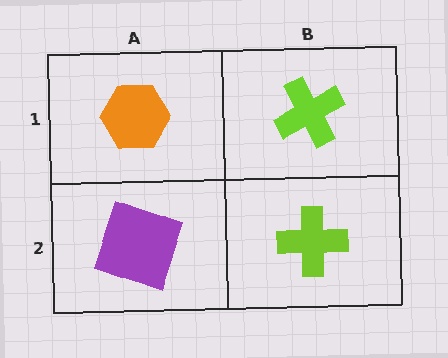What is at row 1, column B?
A lime cross.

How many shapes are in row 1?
2 shapes.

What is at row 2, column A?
A purple square.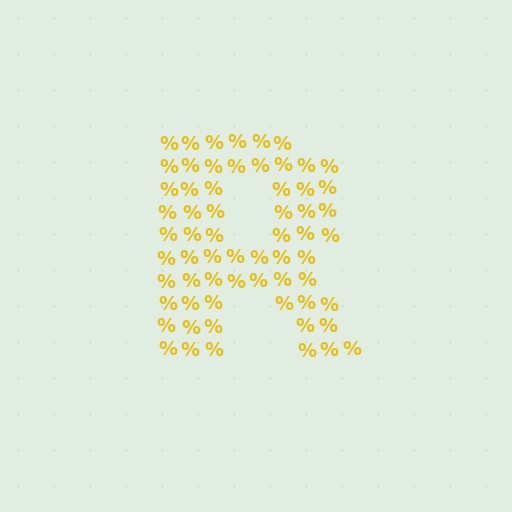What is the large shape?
The large shape is the letter R.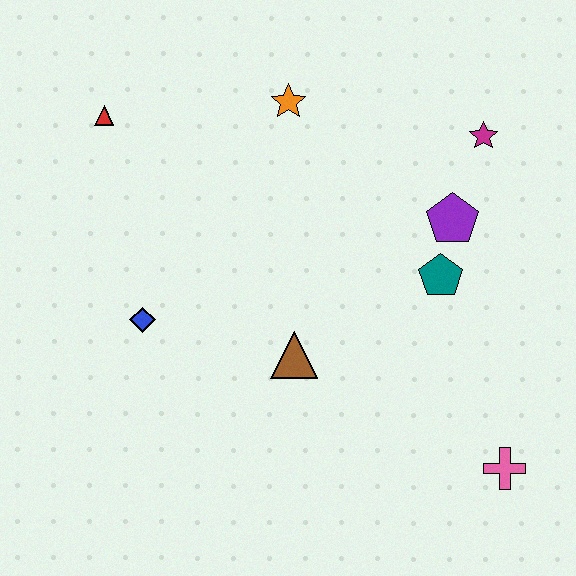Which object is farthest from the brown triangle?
The red triangle is farthest from the brown triangle.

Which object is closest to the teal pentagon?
The purple pentagon is closest to the teal pentagon.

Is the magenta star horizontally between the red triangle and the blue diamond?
No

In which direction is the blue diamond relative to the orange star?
The blue diamond is below the orange star.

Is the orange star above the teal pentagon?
Yes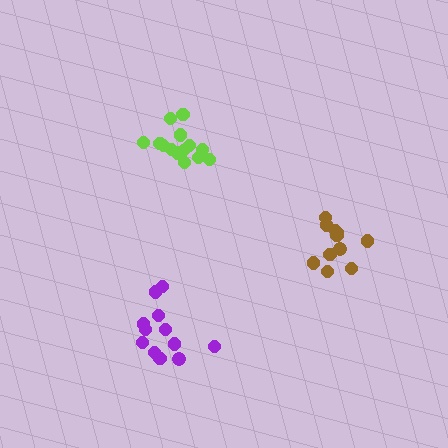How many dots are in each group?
Group 1: 11 dots, Group 2: 14 dots, Group 3: 12 dots (37 total).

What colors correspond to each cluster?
The clusters are colored: brown, lime, purple.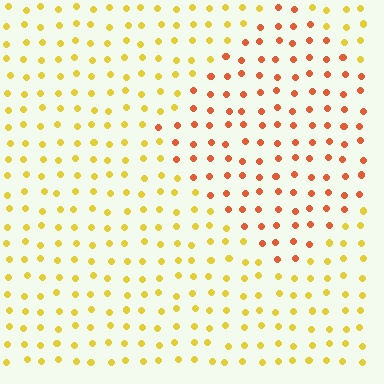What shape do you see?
I see a diamond.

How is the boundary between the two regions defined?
The boundary is defined purely by a slight shift in hue (about 40 degrees). Spacing, size, and orientation are identical on both sides.